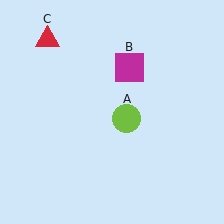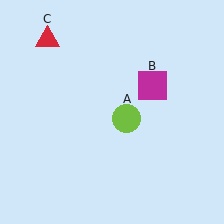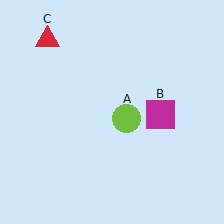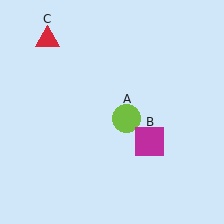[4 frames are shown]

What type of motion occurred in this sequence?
The magenta square (object B) rotated clockwise around the center of the scene.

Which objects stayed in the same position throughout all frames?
Lime circle (object A) and red triangle (object C) remained stationary.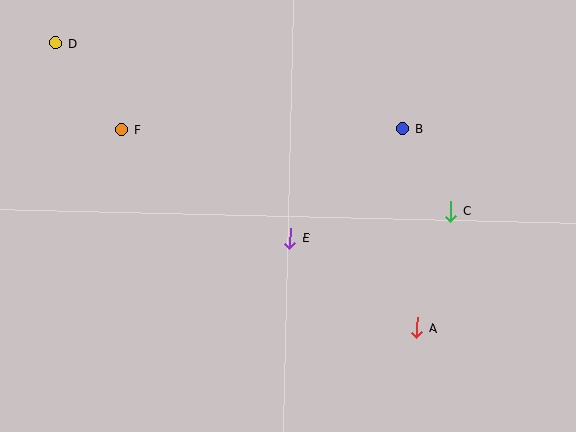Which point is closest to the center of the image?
Point E at (290, 239) is closest to the center.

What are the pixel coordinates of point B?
Point B is at (403, 129).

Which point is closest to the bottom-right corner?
Point A is closest to the bottom-right corner.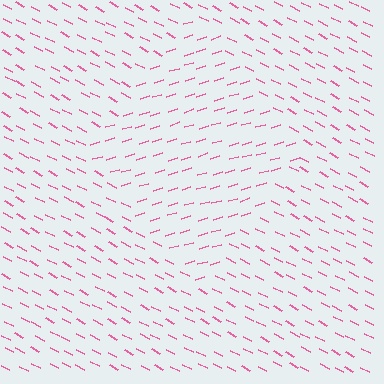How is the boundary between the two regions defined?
The boundary is defined purely by a change in line orientation (approximately 45 degrees difference). All lines are the same color and thickness.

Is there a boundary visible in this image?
Yes, there is a texture boundary formed by a change in line orientation.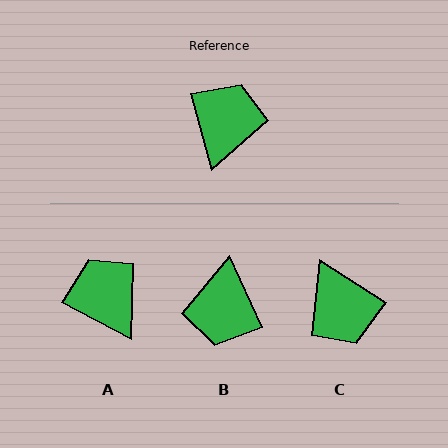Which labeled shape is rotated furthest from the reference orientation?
B, about 170 degrees away.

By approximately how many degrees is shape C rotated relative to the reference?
Approximately 137 degrees clockwise.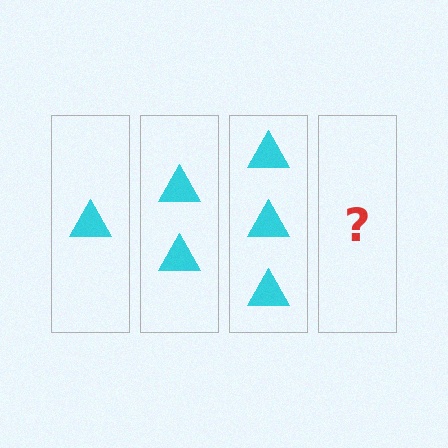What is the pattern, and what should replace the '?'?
The pattern is that each step adds one more triangle. The '?' should be 4 triangles.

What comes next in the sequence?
The next element should be 4 triangles.